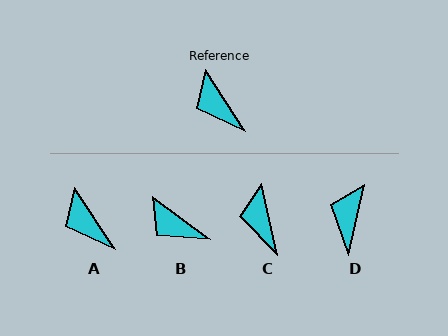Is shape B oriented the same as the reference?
No, it is off by about 20 degrees.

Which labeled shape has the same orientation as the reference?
A.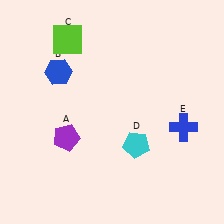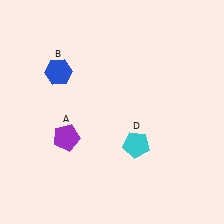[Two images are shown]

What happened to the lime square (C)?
The lime square (C) was removed in Image 2. It was in the top-left area of Image 1.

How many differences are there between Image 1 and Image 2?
There are 2 differences between the two images.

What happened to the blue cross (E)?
The blue cross (E) was removed in Image 2. It was in the bottom-right area of Image 1.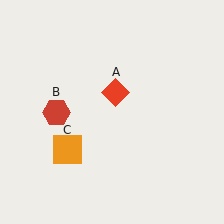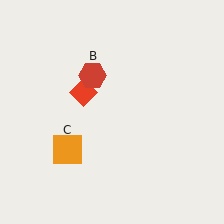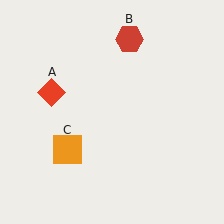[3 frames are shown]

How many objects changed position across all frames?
2 objects changed position: red diamond (object A), red hexagon (object B).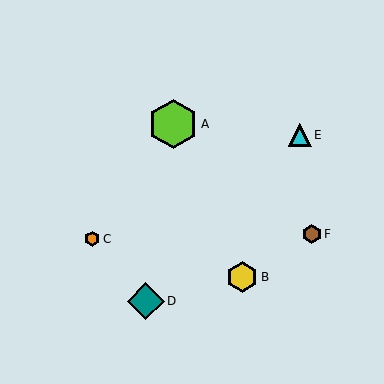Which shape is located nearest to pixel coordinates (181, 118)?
The lime hexagon (labeled A) at (173, 124) is nearest to that location.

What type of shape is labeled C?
Shape C is an orange hexagon.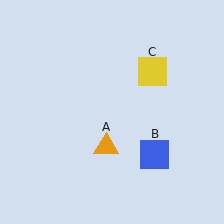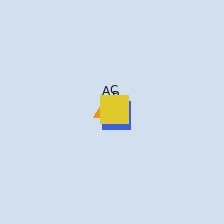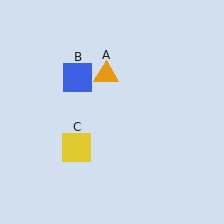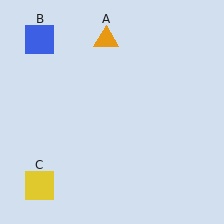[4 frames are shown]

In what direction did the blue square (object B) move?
The blue square (object B) moved up and to the left.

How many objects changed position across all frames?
3 objects changed position: orange triangle (object A), blue square (object B), yellow square (object C).